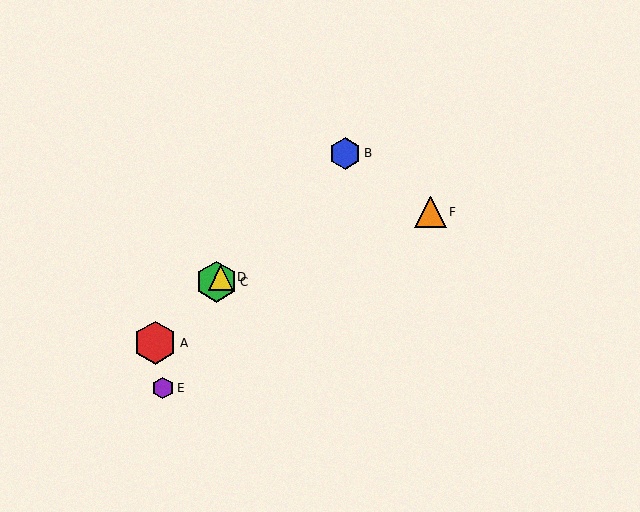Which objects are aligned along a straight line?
Objects A, B, C, D are aligned along a straight line.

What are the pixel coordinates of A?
Object A is at (155, 343).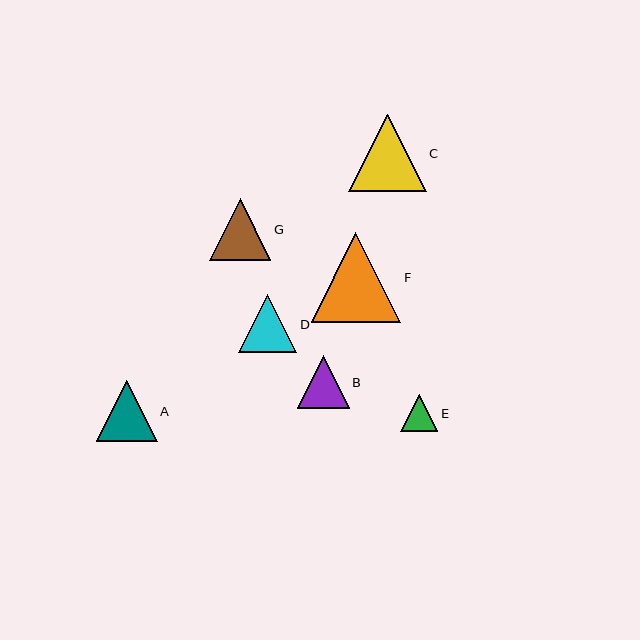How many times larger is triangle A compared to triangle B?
Triangle A is approximately 1.2 times the size of triangle B.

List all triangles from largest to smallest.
From largest to smallest: F, C, G, A, D, B, E.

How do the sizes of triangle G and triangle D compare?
Triangle G and triangle D are approximately the same size.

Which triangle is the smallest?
Triangle E is the smallest with a size of approximately 37 pixels.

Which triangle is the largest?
Triangle F is the largest with a size of approximately 90 pixels.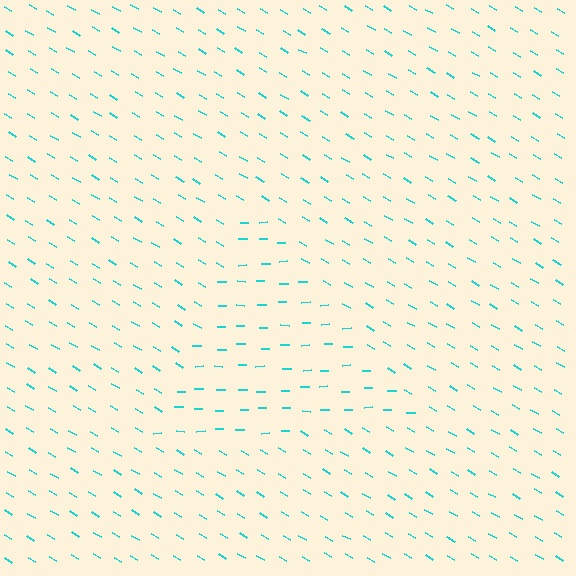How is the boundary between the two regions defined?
The boundary is defined purely by a change in line orientation (approximately 30 degrees difference). All lines are the same color and thickness.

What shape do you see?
I see a triangle.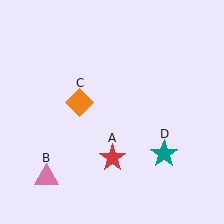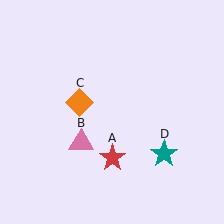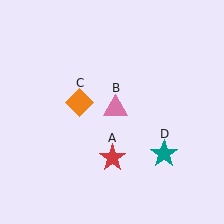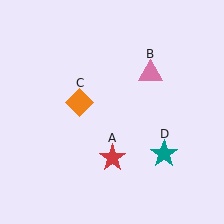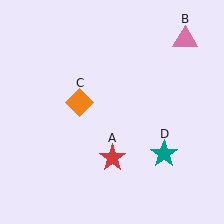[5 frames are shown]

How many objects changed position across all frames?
1 object changed position: pink triangle (object B).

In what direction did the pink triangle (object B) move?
The pink triangle (object B) moved up and to the right.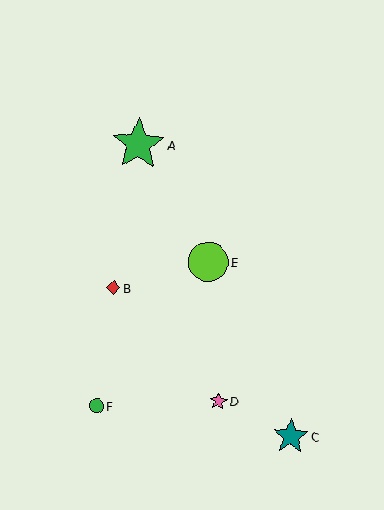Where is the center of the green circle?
The center of the green circle is at (96, 406).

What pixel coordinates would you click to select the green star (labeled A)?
Click at (139, 144) to select the green star A.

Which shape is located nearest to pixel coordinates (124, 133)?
The green star (labeled A) at (139, 144) is nearest to that location.